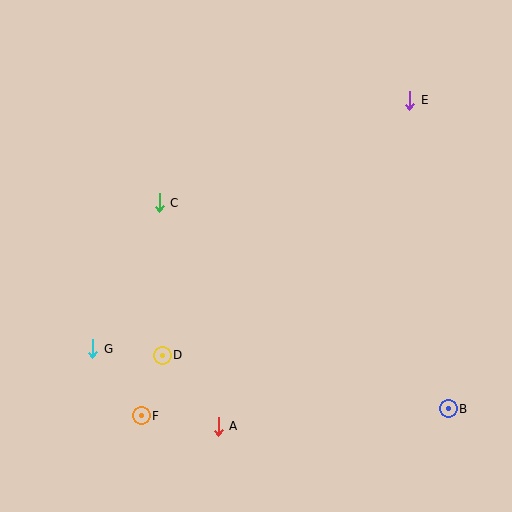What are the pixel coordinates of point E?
Point E is at (410, 100).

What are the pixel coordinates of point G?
Point G is at (93, 349).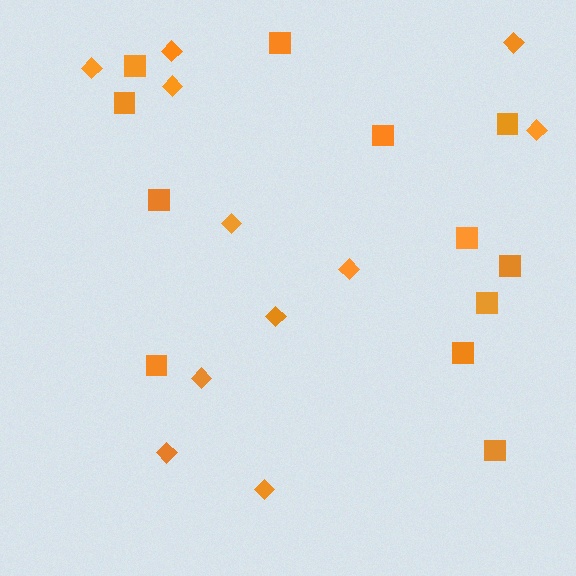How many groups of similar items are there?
There are 2 groups: one group of diamonds (11) and one group of squares (12).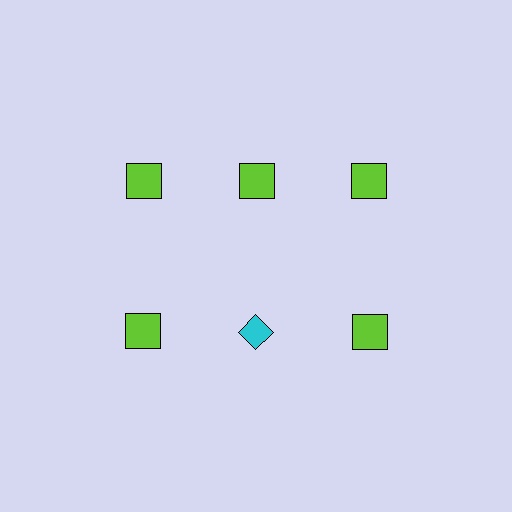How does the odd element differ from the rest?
It differs in both color (cyan instead of lime) and shape (diamond instead of square).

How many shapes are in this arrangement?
There are 6 shapes arranged in a grid pattern.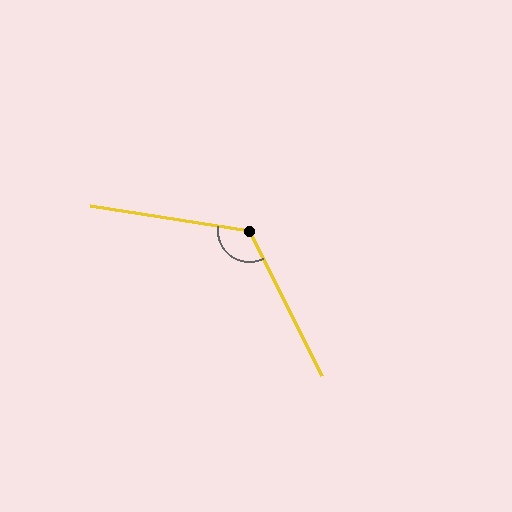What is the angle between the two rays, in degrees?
Approximately 125 degrees.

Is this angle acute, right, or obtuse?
It is obtuse.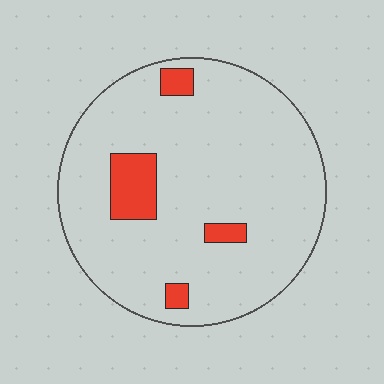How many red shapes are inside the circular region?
4.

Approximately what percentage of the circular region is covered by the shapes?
Approximately 10%.